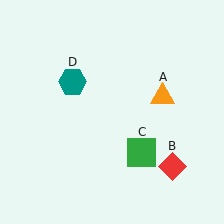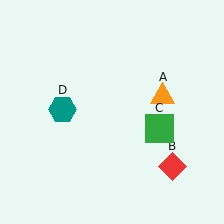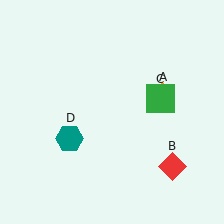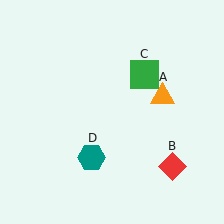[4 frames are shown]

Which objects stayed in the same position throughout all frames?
Orange triangle (object A) and red diamond (object B) remained stationary.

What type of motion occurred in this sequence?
The green square (object C), teal hexagon (object D) rotated counterclockwise around the center of the scene.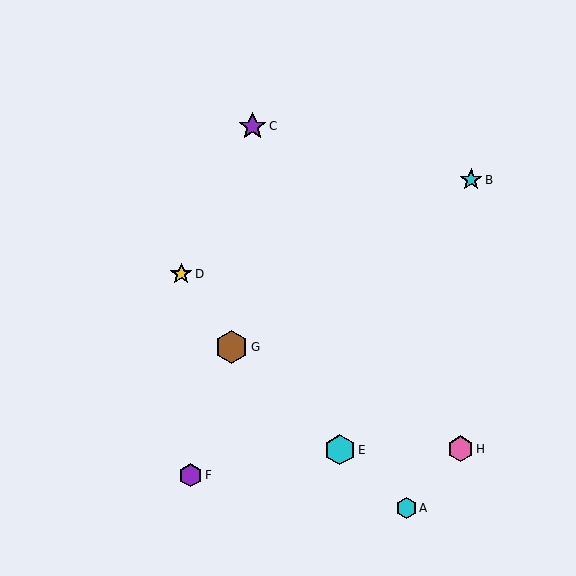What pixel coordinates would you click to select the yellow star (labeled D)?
Click at (181, 274) to select the yellow star D.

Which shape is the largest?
The brown hexagon (labeled G) is the largest.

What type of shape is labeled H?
Shape H is a pink hexagon.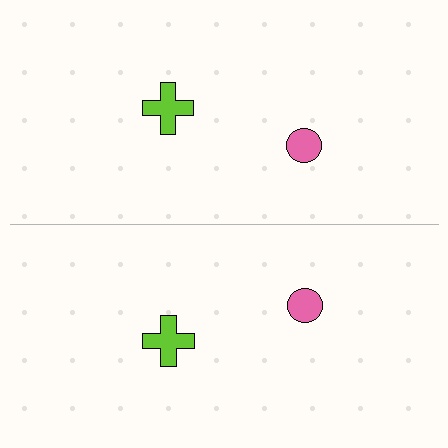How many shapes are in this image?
There are 4 shapes in this image.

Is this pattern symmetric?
Yes, this pattern has bilateral (reflection) symmetry.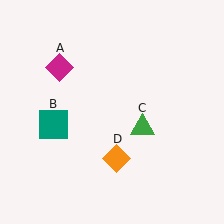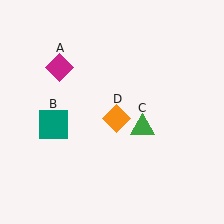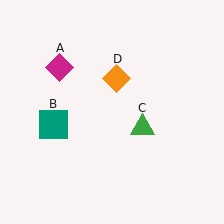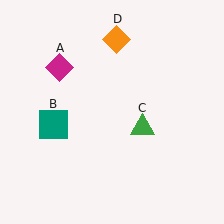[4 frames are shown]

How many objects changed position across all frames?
1 object changed position: orange diamond (object D).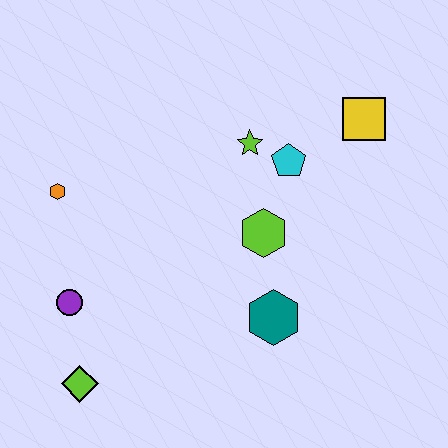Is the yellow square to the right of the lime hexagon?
Yes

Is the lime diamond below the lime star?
Yes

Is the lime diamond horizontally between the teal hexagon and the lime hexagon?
No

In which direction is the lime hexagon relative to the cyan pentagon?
The lime hexagon is below the cyan pentagon.